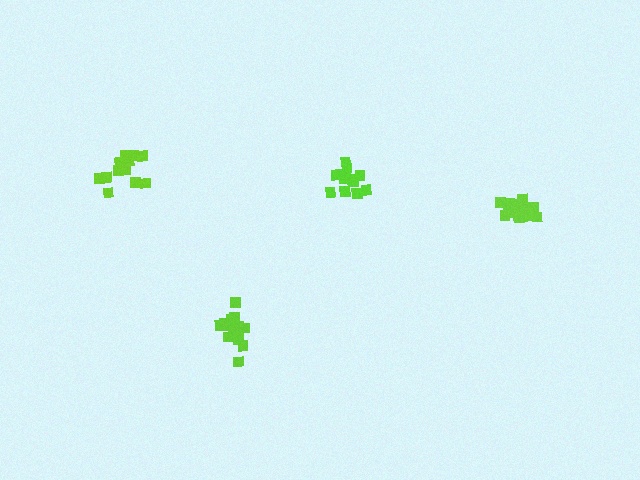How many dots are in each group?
Group 1: 18 dots, Group 2: 12 dots, Group 3: 14 dots, Group 4: 18 dots (62 total).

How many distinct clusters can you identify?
There are 4 distinct clusters.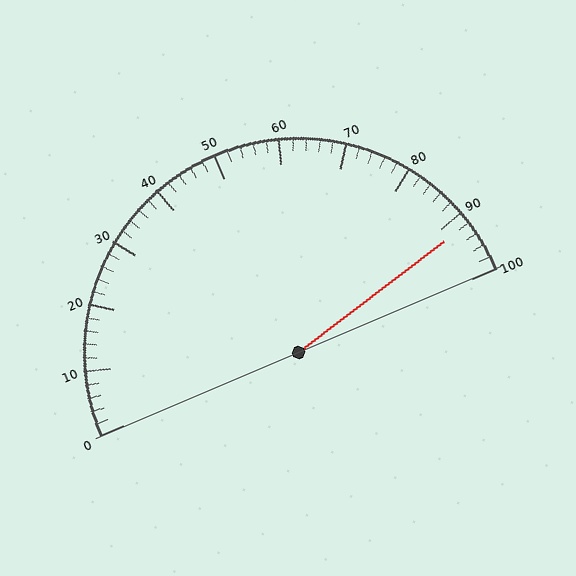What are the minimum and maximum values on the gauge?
The gauge ranges from 0 to 100.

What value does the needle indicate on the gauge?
The needle indicates approximately 92.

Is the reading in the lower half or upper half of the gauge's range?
The reading is in the upper half of the range (0 to 100).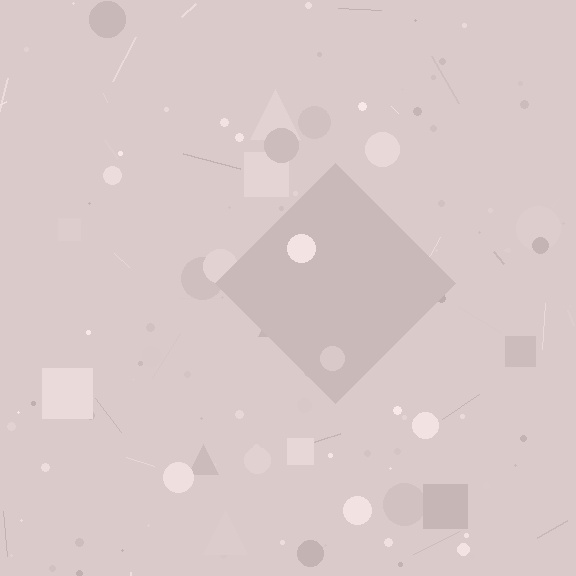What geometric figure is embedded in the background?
A diamond is embedded in the background.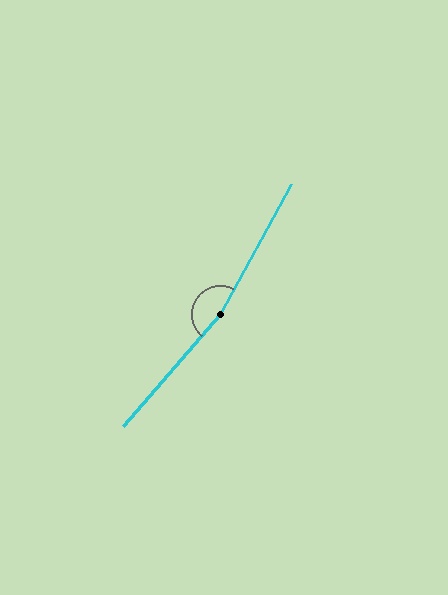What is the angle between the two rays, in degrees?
Approximately 168 degrees.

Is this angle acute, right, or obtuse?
It is obtuse.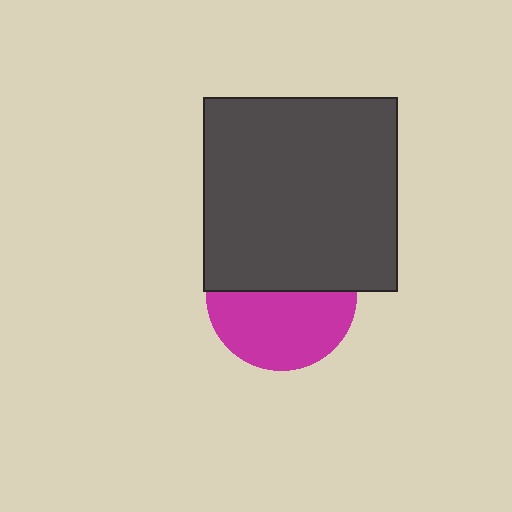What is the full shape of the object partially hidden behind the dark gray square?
The partially hidden object is a magenta circle.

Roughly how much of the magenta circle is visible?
About half of it is visible (roughly 53%).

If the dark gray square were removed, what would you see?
You would see the complete magenta circle.